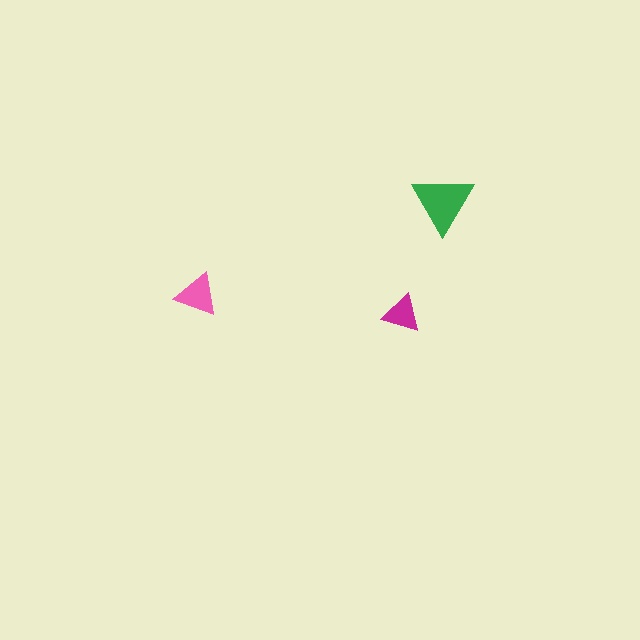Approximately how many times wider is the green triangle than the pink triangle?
About 1.5 times wider.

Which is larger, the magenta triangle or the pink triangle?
The pink one.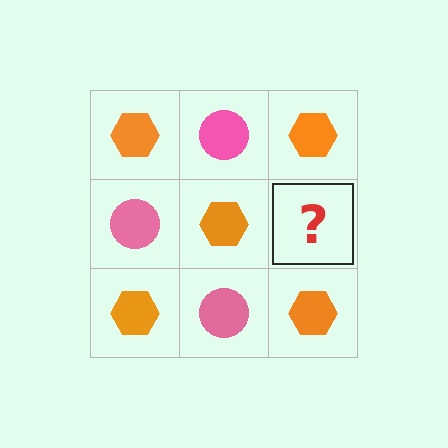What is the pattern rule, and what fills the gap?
The rule is that it alternates orange hexagon and pink circle in a checkerboard pattern. The gap should be filled with a pink circle.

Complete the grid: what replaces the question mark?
The question mark should be replaced with a pink circle.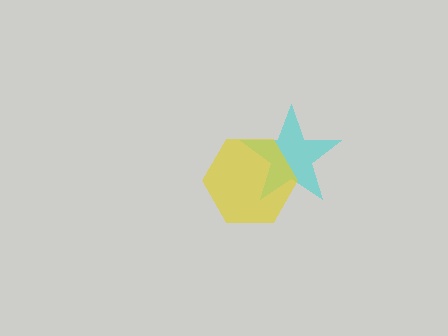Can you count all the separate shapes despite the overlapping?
Yes, there are 2 separate shapes.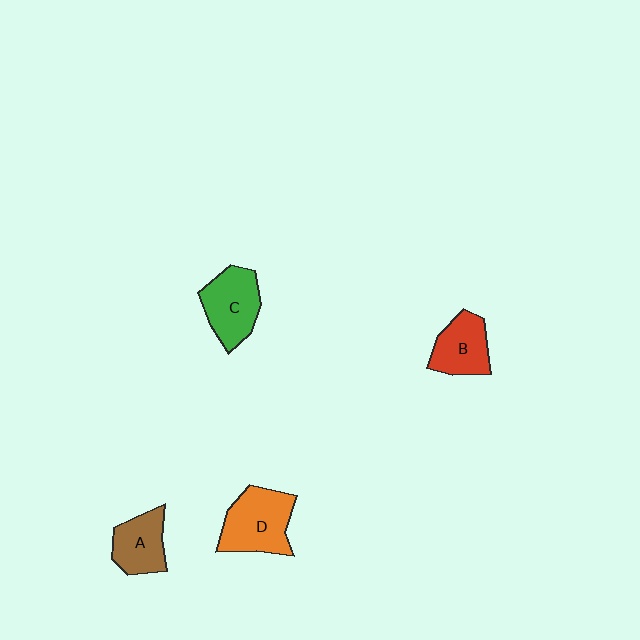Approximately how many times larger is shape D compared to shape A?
Approximately 1.4 times.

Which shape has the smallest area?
Shape A (brown).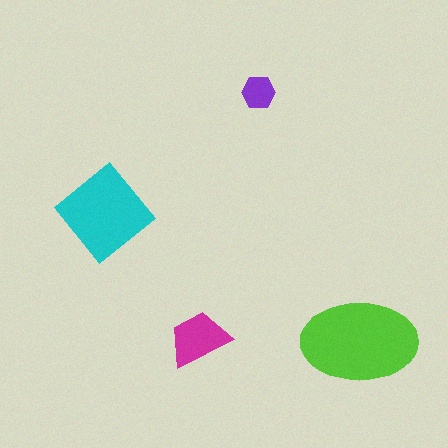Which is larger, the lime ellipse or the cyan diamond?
The lime ellipse.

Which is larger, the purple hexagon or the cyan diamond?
The cyan diamond.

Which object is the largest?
The lime ellipse.